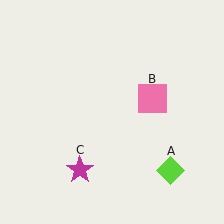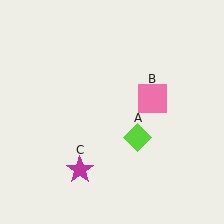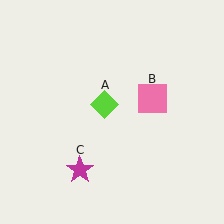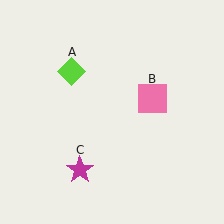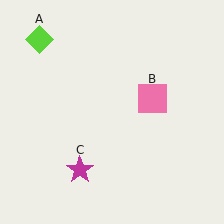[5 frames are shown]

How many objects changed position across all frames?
1 object changed position: lime diamond (object A).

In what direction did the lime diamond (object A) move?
The lime diamond (object A) moved up and to the left.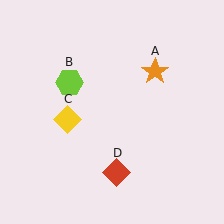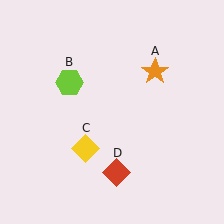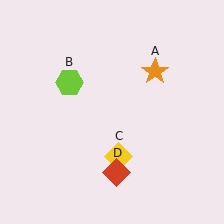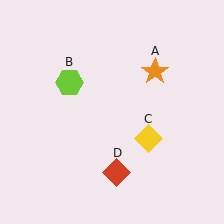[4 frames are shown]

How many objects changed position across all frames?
1 object changed position: yellow diamond (object C).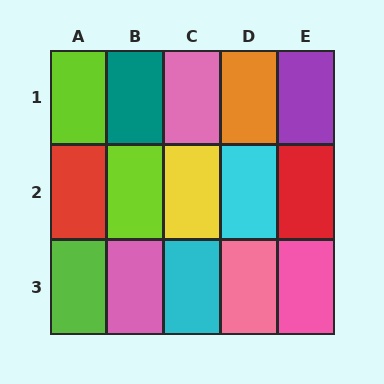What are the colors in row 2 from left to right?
Red, lime, yellow, cyan, red.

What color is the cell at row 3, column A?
Lime.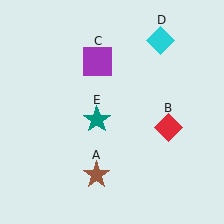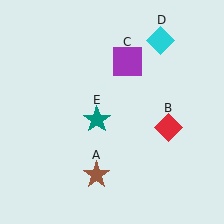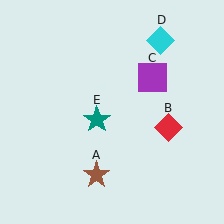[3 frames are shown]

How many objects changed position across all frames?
1 object changed position: purple square (object C).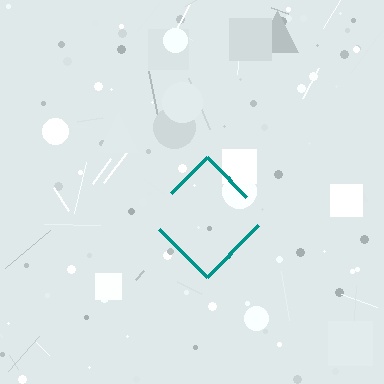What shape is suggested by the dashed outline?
The dashed outline suggests a diamond.